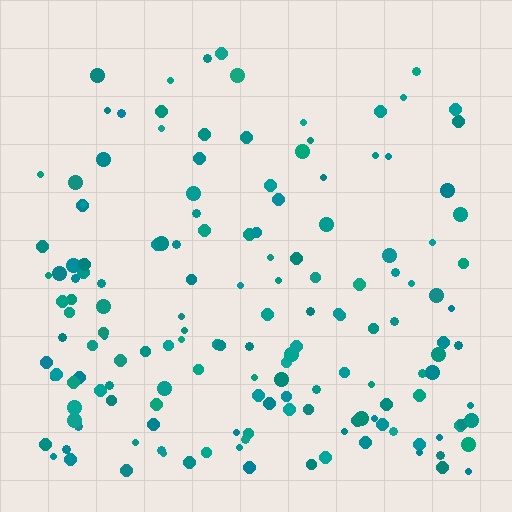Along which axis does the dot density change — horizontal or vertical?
Vertical.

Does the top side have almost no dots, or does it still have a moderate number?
Still a moderate number, just noticeably fewer than the bottom.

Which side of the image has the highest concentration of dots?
The bottom.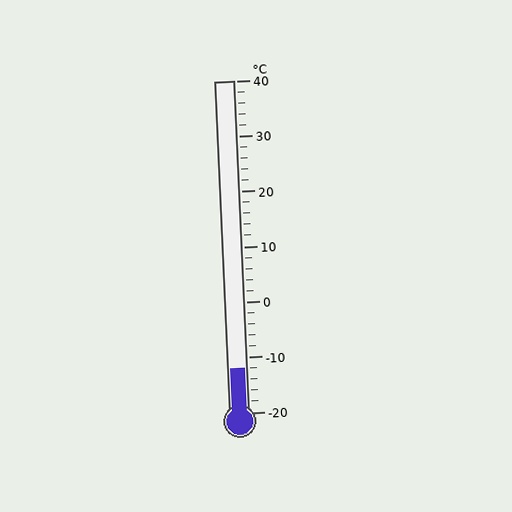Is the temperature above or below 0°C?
The temperature is below 0°C.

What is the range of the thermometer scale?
The thermometer scale ranges from -20°C to 40°C.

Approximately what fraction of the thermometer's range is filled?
The thermometer is filled to approximately 15% of its range.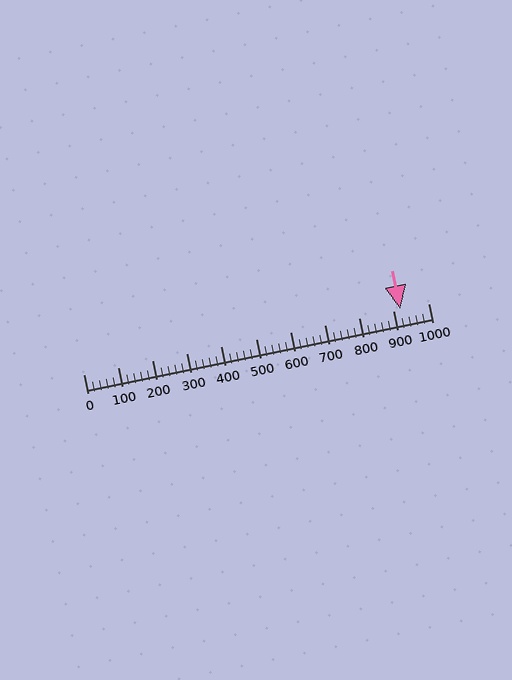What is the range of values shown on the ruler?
The ruler shows values from 0 to 1000.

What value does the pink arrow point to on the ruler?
The pink arrow points to approximately 920.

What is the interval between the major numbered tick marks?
The major tick marks are spaced 100 units apart.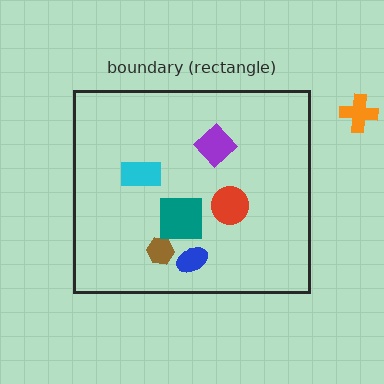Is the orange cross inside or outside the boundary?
Outside.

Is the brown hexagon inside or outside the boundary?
Inside.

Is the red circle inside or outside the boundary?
Inside.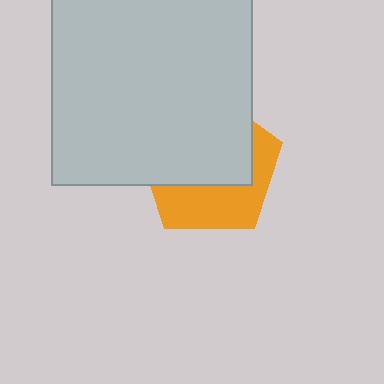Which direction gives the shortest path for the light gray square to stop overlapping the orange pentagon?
Moving up gives the shortest separation.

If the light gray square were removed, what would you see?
You would see the complete orange pentagon.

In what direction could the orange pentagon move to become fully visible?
The orange pentagon could move down. That would shift it out from behind the light gray square entirely.